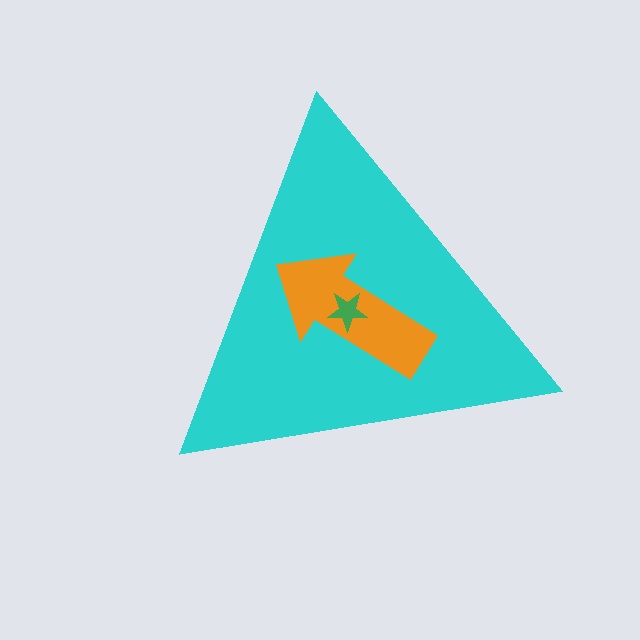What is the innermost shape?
The green star.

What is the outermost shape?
The cyan triangle.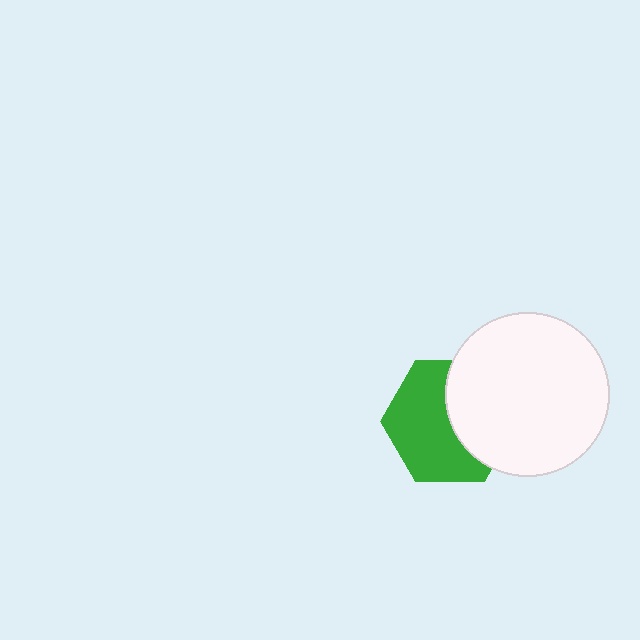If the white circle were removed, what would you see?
You would see the complete green hexagon.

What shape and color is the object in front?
The object in front is a white circle.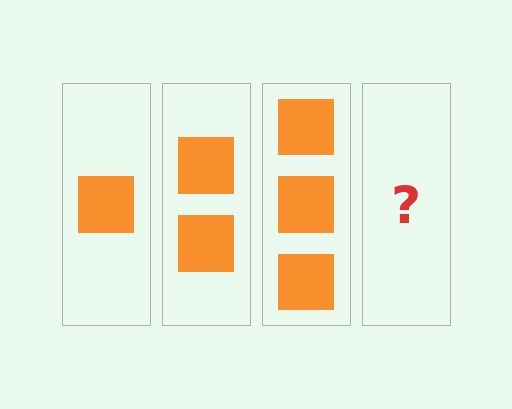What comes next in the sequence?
The next element should be 4 squares.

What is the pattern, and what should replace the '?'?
The pattern is that each step adds one more square. The '?' should be 4 squares.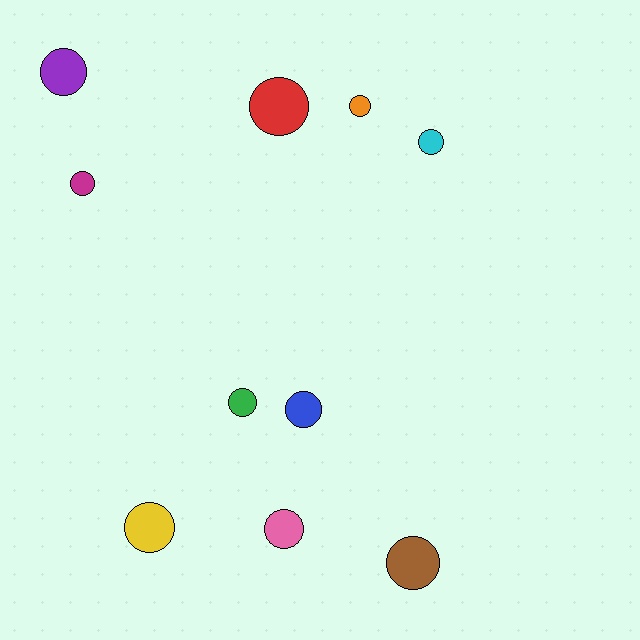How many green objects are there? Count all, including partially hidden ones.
There is 1 green object.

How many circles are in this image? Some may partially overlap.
There are 10 circles.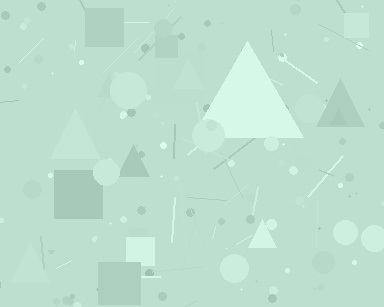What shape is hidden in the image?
A triangle is hidden in the image.